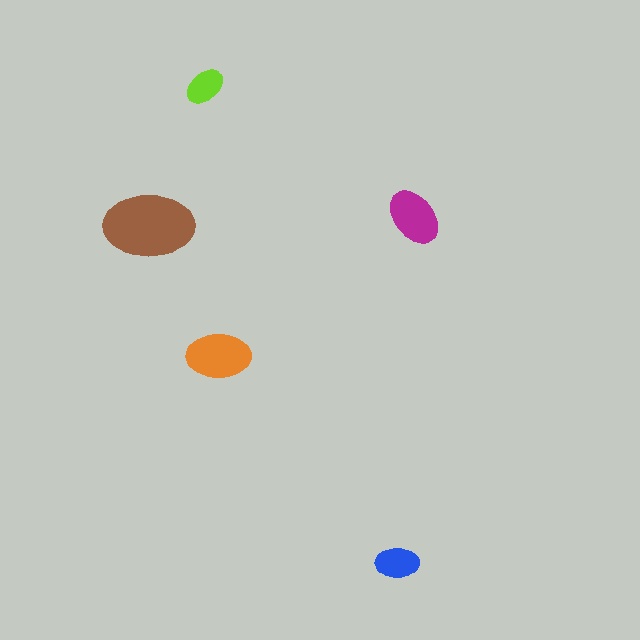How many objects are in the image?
There are 5 objects in the image.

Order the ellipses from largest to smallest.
the brown one, the orange one, the magenta one, the blue one, the lime one.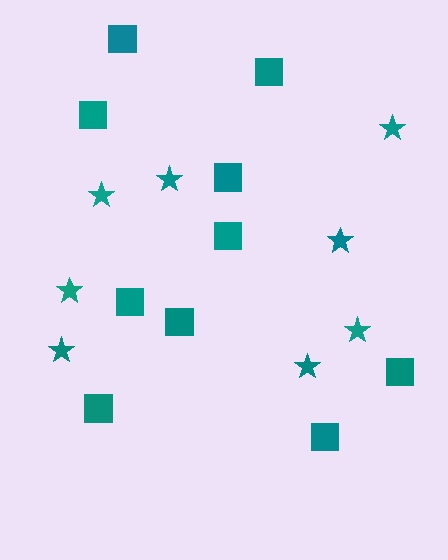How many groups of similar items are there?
There are 2 groups: one group of stars (8) and one group of squares (10).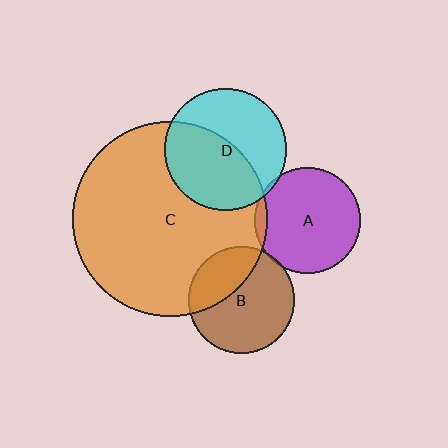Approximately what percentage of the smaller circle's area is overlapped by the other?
Approximately 5%.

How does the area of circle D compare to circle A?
Approximately 1.3 times.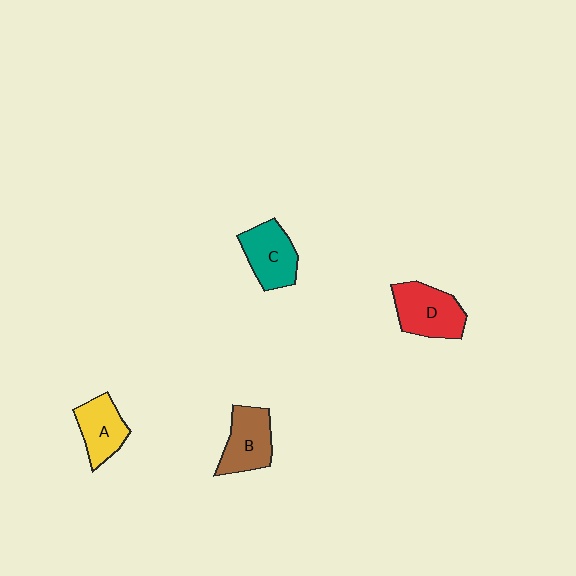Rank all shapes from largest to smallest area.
From largest to smallest: D (red), C (teal), B (brown), A (yellow).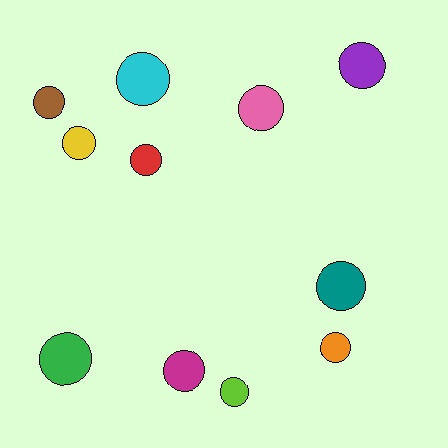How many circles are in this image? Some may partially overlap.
There are 11 circles.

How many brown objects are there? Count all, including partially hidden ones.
There is 1 brown object.